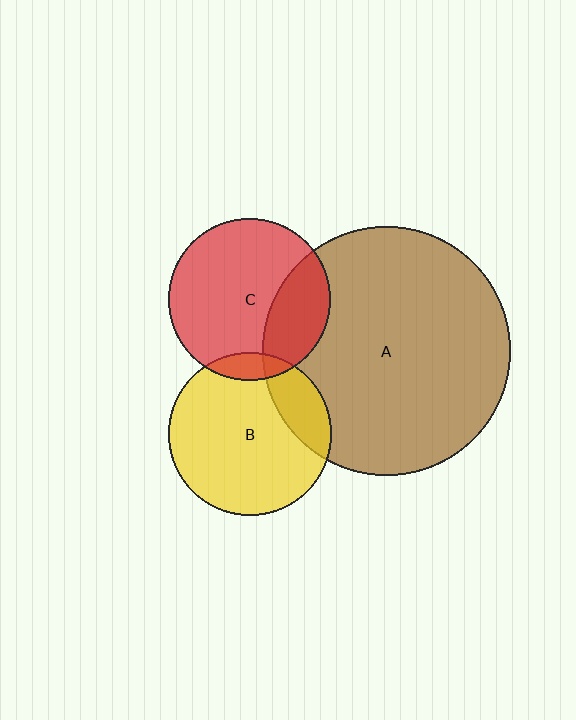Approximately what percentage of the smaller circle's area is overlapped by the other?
Approximately 10%.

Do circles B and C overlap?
Yes.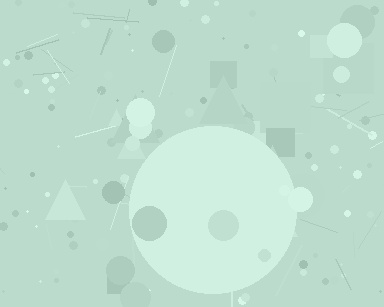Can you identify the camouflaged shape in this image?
The camouflaged shape is a circle.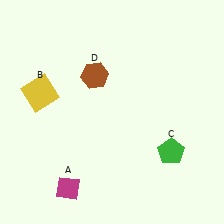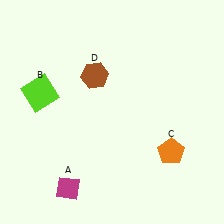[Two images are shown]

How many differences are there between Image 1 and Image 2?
There are 2 differences between the two images.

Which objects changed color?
B changed from yellow to lime. C changed from green to orange.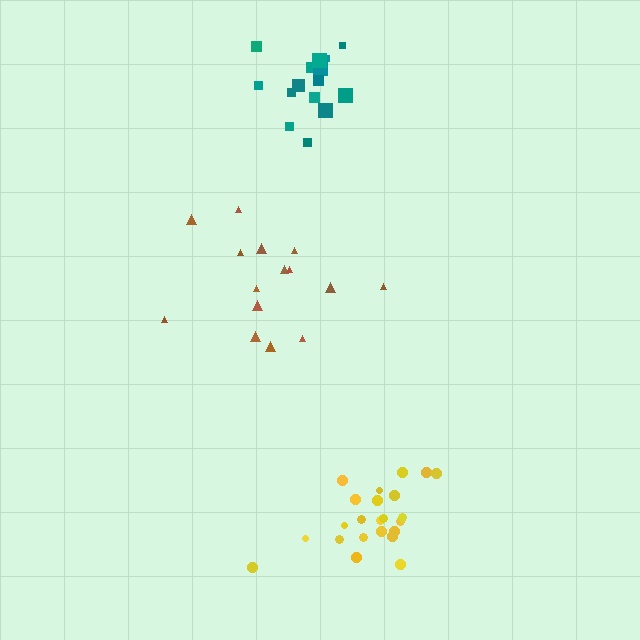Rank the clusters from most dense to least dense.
teal, yellow, brown.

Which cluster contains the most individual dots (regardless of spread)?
Yellow (24).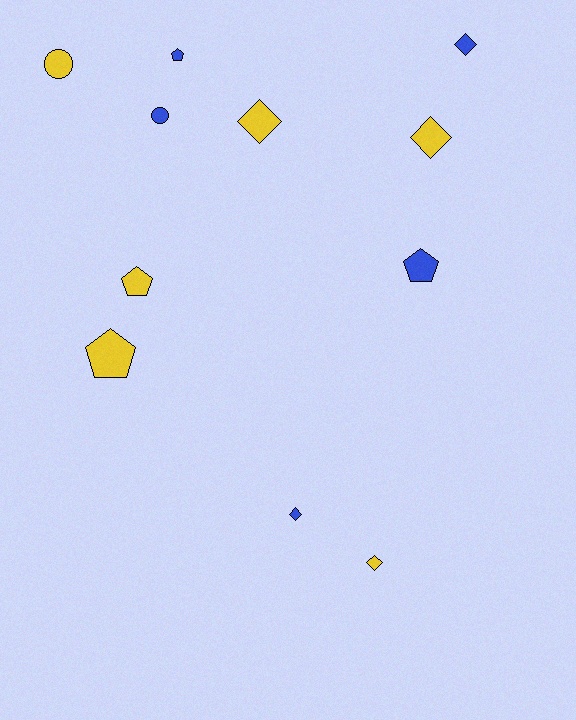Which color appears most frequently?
Yellow, with 6 objects.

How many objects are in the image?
There are 11 objects.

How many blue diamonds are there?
There are 2 blue diamonds.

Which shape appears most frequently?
Diamond, with 5 objects.